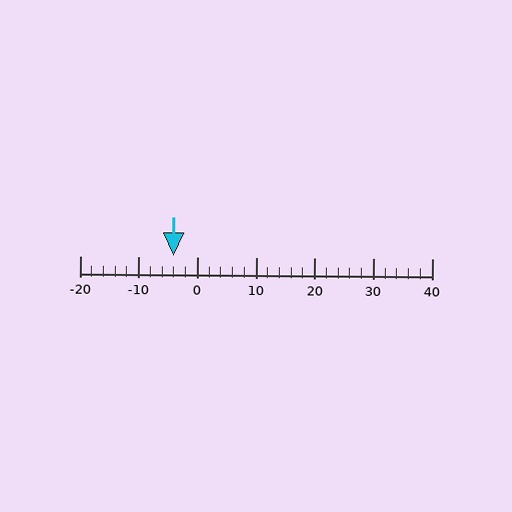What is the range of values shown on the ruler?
The ruler shows values from -20 to 40.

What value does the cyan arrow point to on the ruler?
The cyan arrow points to approximately -4.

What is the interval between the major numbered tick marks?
The major tick marks are spaced 10 units apart.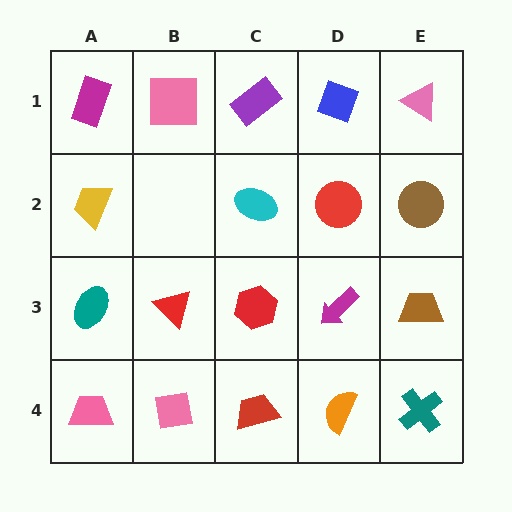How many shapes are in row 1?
5 shapes.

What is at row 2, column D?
A red circle.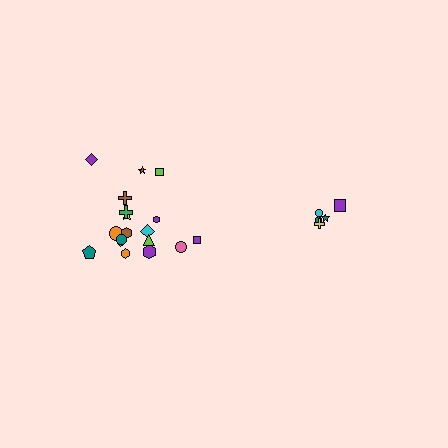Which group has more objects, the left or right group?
The left group.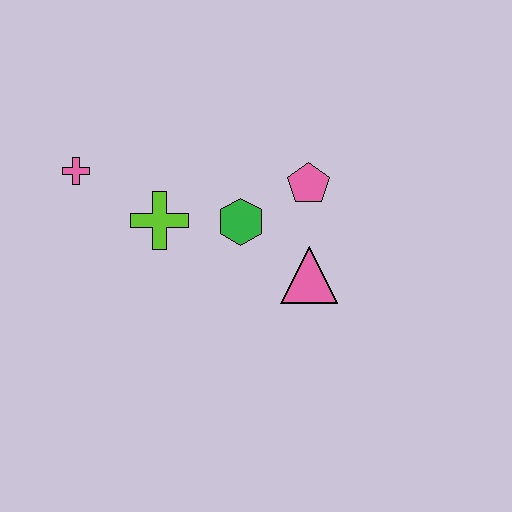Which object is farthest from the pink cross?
The pink triangle is farthest from the pink cross.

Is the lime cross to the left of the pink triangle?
Yes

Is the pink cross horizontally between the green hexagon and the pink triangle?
No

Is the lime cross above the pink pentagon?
No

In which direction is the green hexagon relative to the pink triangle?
The green hexagon is to the left of the pink triangle.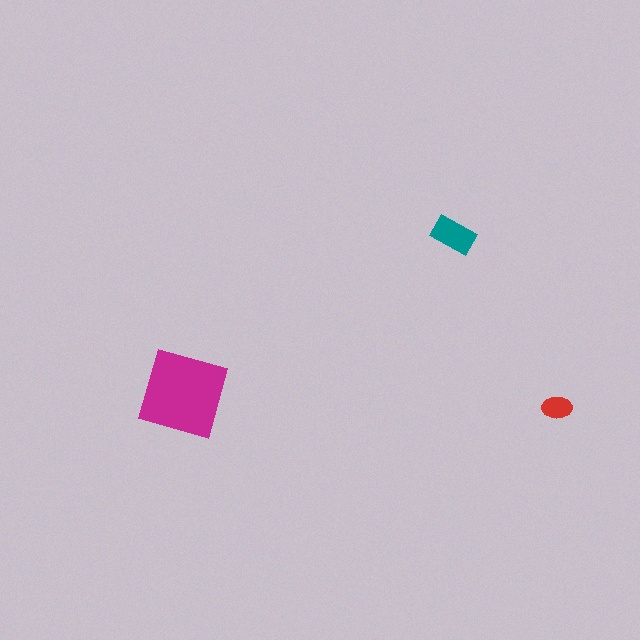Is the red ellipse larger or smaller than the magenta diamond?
Smaller.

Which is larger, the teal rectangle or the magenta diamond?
The magenta diamond.